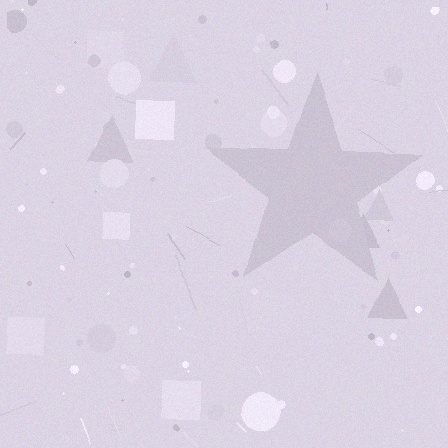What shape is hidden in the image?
A star is hidden in the image.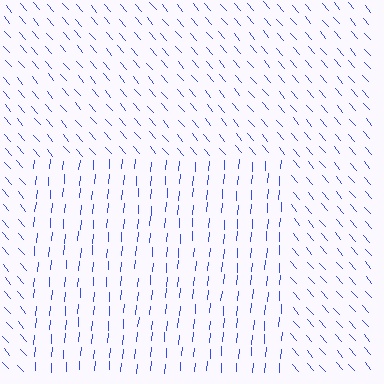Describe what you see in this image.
The image is filled with small blue line segments. A rectangle region in the image has lines oriented differently from the surrounding lines, creating a visible texture boundary.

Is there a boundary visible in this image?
Yes, there is a texture boundary formed by a change in line orientation.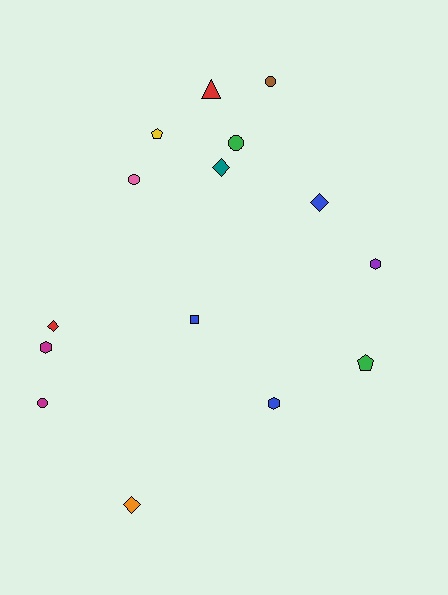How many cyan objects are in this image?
There are no cyan objects.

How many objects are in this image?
There are 15 objects.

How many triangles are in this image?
There is 1 triangle.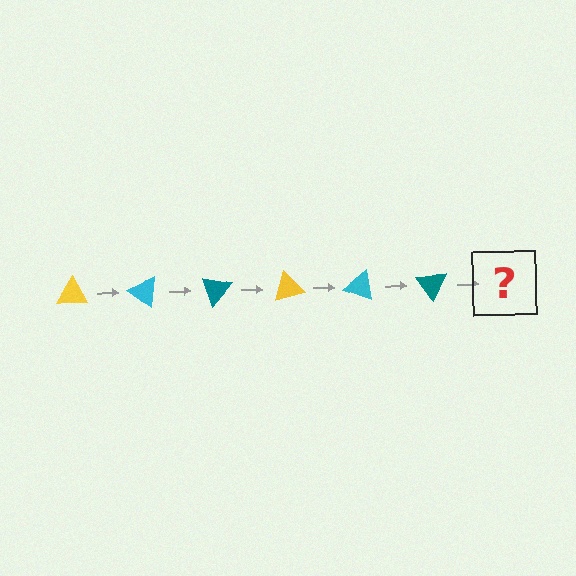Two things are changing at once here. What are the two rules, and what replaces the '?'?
The two rules are that it rotates 35 degrees each step and the color cycles through yellow, cyan, and teal. The '?' should be a yellow triangle, rotated 210 degrees from the start.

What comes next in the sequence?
The next element should be a yellow triangle, rotated 210 degrees from the start.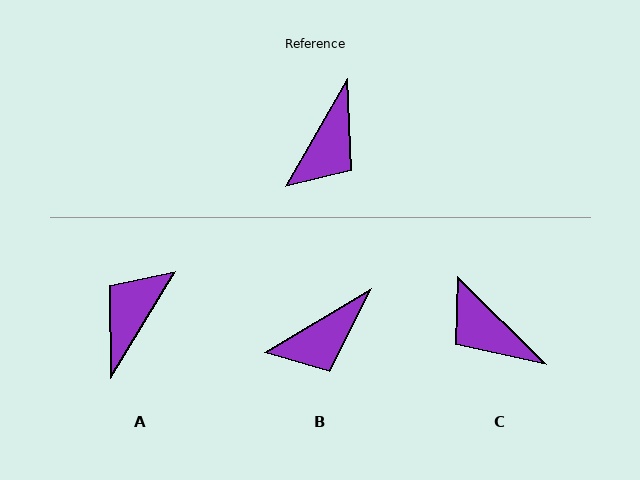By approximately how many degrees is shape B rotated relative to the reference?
Approximately 29 degrees clockwise.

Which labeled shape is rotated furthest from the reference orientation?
A, about 178 degrees away.